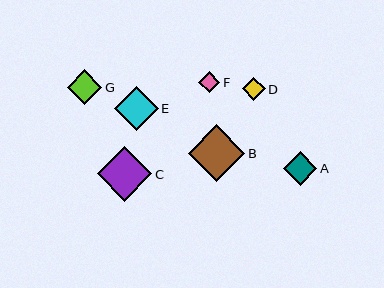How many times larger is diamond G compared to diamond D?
Diamond G is approximately 1.5 times the size of diamond D.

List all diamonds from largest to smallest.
From largest to smallest: B, C, E, G, A, D, F.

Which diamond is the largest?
Diamond B is the largest with a size of approximately 57 pixels.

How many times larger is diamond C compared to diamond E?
Diamond C is approximately 1.2 times the size of diamond E.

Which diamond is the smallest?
Diamond F is the smallest with a size of approximately 21 pixels.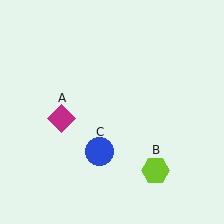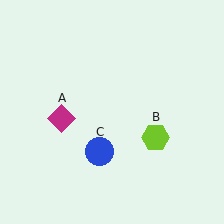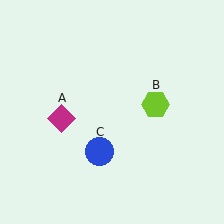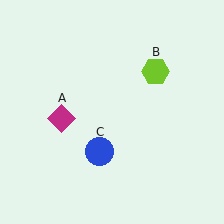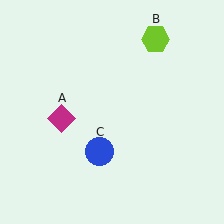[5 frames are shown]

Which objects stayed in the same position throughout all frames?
Magenta diamond (object A) and blue circle (object C) remained stationary.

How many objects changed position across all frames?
1 object changed position: lime hexagon (object B).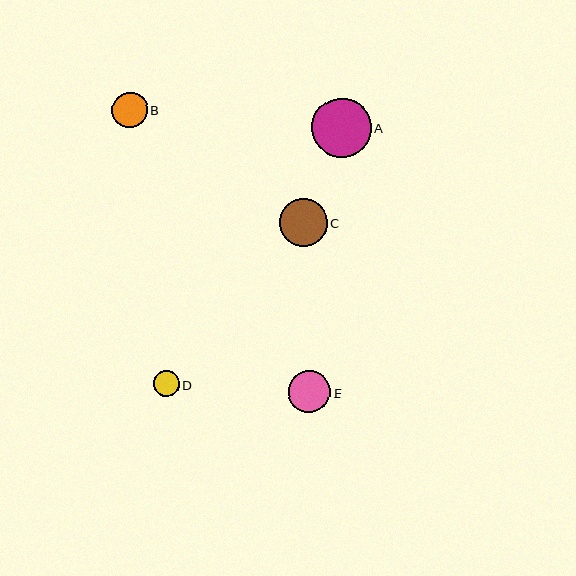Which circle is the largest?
Circle A is the largest with a size of approximately 59 pixels.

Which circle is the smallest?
Circle D is the smallest with a size of approximately 26 pixels.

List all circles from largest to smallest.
From largest to smallest: A, C, E, B, D.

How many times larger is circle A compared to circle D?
Circle A is approximately 2.3 times the size of circle D.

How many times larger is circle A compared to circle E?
Circle A is approximately 1.4 times the size of circle E.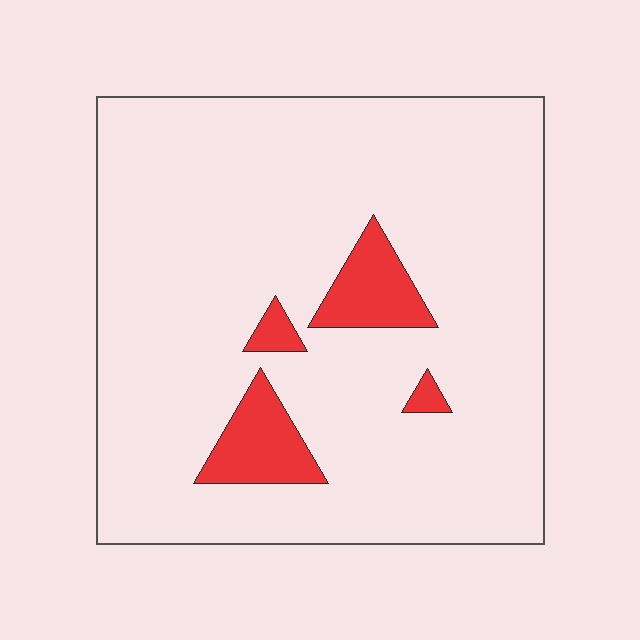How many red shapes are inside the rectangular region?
4.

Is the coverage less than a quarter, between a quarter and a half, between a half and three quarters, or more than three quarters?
Less than a quarter.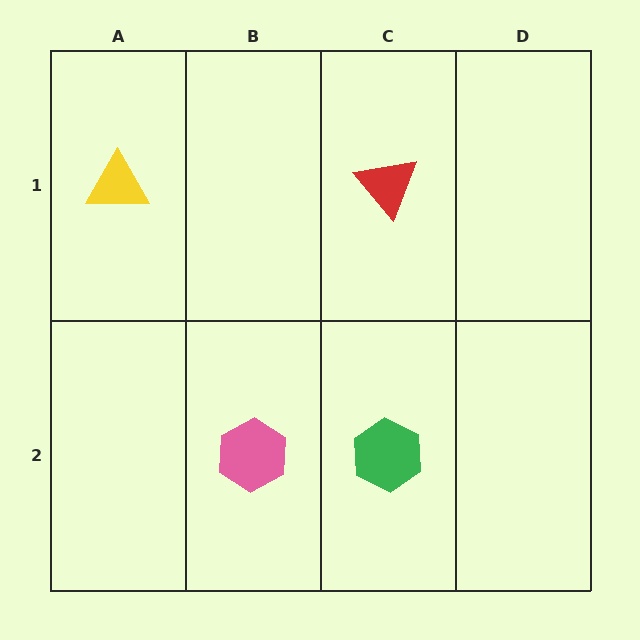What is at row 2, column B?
A pink hexagon.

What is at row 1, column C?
A red triangle.